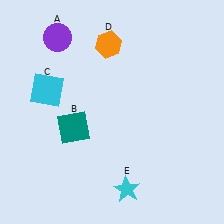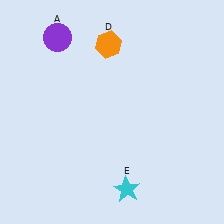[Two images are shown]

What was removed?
The cyan square (C), the teal square (B) were removed in Image 2.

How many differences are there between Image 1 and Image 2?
There are 2 differences between the two images.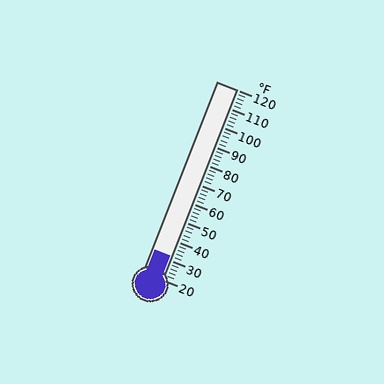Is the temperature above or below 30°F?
The temperature is above 30°F.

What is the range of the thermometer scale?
The thermometer scale ranges from 20°F to 120°F.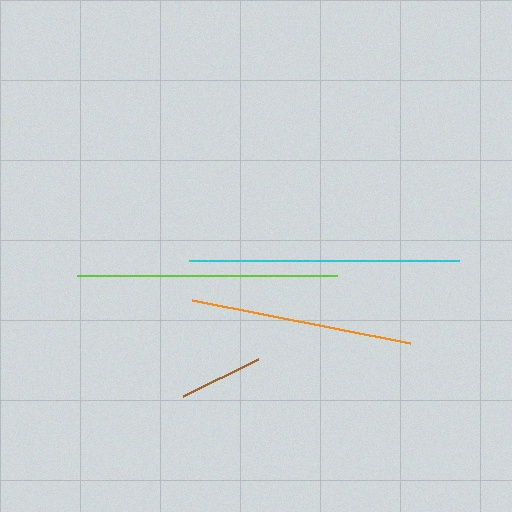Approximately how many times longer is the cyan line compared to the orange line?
The cyan line is approximately 1.2 times the length of the orange line.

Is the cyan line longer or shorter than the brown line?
The cyan line is longer than the brown line.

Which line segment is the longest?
The cyan line is the longest at approximately 271 pixels.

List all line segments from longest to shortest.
From longest to shortest: cyan, lime, orange, brown.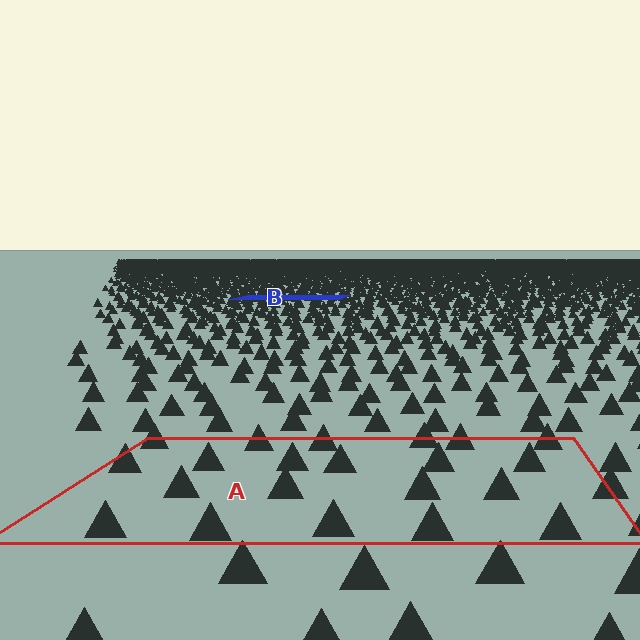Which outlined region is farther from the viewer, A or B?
Region B is farther from the viewer — the texture elements inside it appear smaller and more densely packed.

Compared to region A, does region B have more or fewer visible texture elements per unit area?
Region B has more texture elements per unit area — they are packed more densely because it is farther away.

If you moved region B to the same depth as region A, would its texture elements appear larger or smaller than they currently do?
They would appear larger. At a closer depth, the same texture elements are projected at a bigger on-screen size.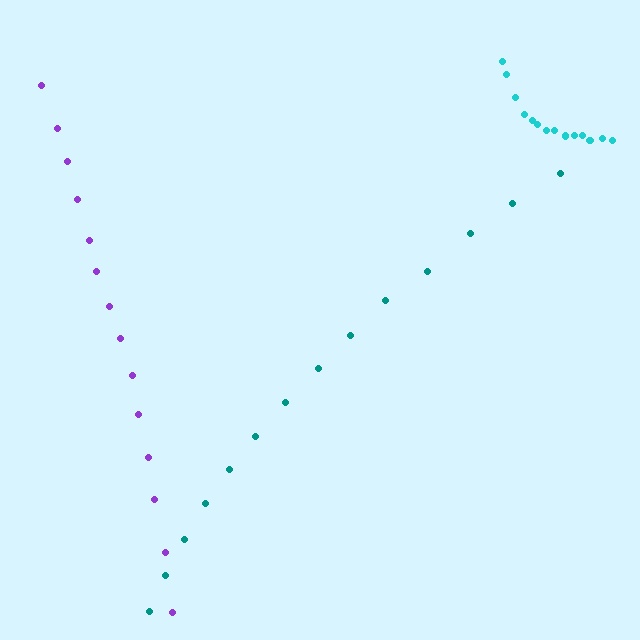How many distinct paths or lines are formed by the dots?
There are 3 distinct paths.